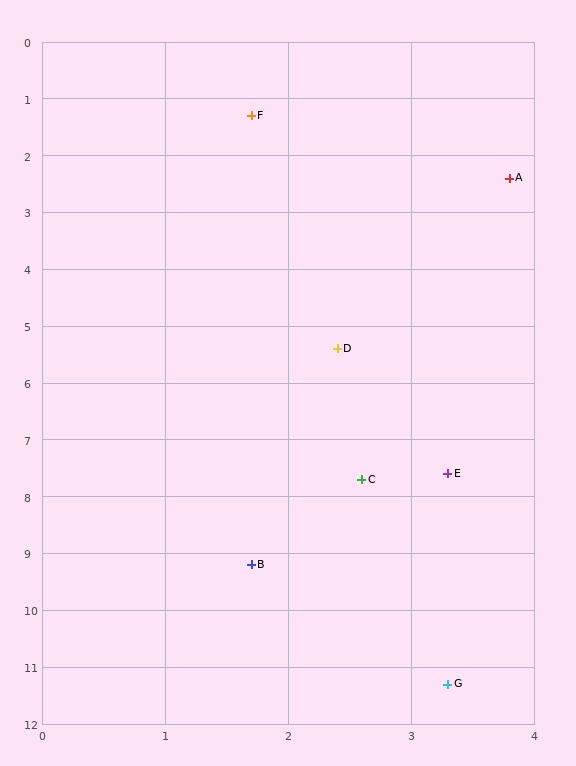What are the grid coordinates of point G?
Point G is at approximately (3.3, 11.3).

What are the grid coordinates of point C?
Point C is at approximately (2.6, 7.7).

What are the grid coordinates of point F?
Point F is at approximately (1.7, 1.3).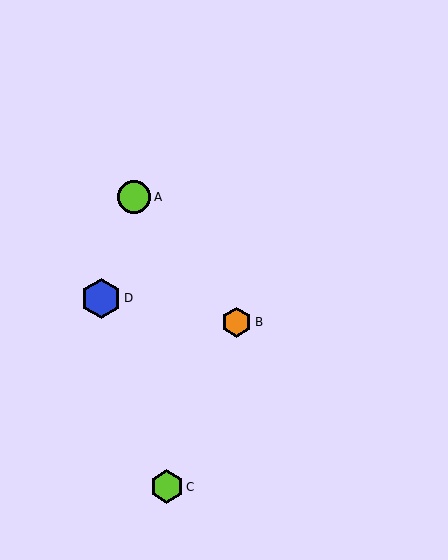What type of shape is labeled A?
Shape A is a lime circle.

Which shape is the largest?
The blue hexagon (labeled D) is the largest.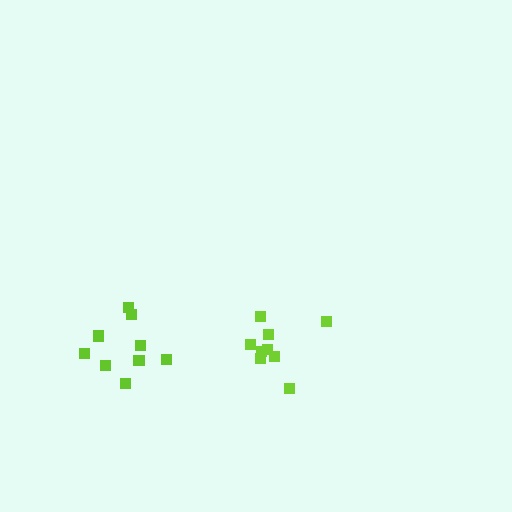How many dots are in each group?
Group 1: 9 dots, Group 2: 9 dots (18 total).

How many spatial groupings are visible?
There are 2 spatial groupings.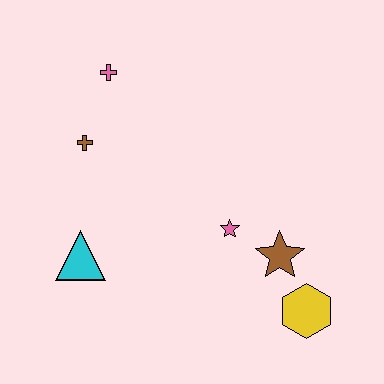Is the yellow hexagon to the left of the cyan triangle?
No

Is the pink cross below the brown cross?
No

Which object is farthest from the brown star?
The pink cross is farthest from the brown star.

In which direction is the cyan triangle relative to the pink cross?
The cyan triangle is below the pink cross.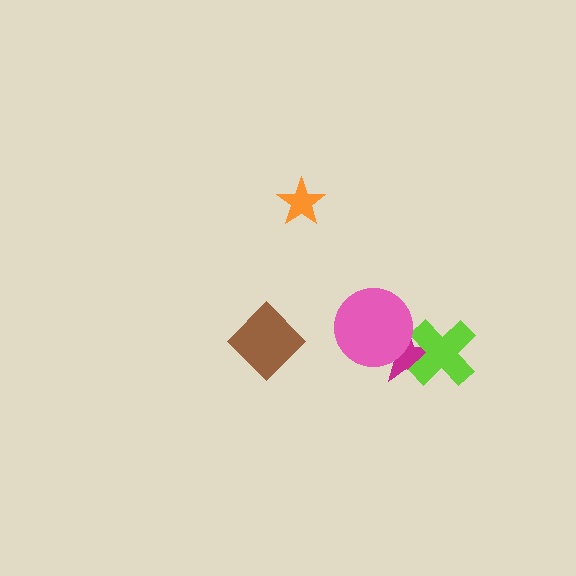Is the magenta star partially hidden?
Yes, it is partially covered by another shape.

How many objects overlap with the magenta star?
2 objects overlap with the magenta star.